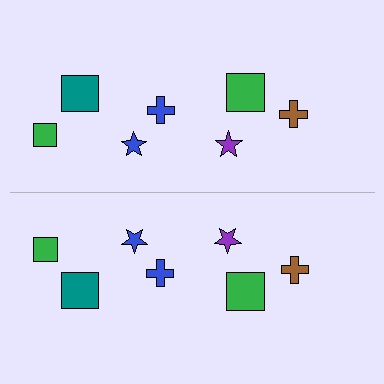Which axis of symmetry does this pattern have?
The pattern has a horizontal axis of symmetry running through the center of the image.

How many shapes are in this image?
There are 14 shapes in this image.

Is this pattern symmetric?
Yes, this pattern has bilateral (reflection) symmetry.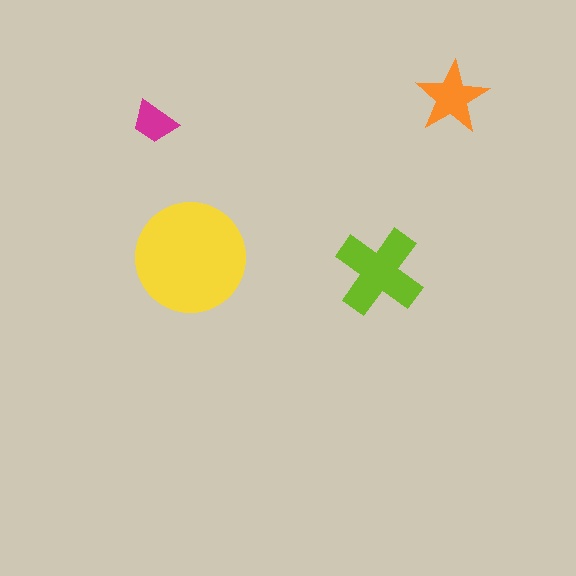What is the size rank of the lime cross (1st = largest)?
2nd.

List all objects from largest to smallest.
The yellow circle, the lime cross, the orange star, the magenta trapezoid.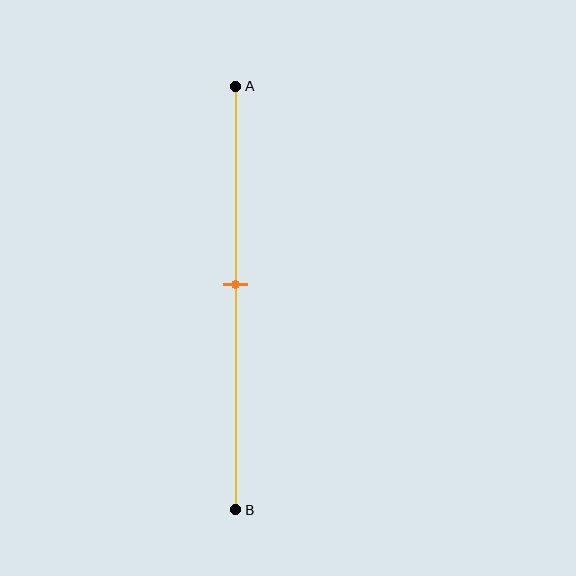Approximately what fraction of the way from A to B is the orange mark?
The orange mark is approximately 45% of the way from A to B.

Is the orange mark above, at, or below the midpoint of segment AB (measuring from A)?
The orange mark is above the midpoint of segment AB.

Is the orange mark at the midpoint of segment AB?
No, the mark is at about 45% from A, not at the 50% midpoint.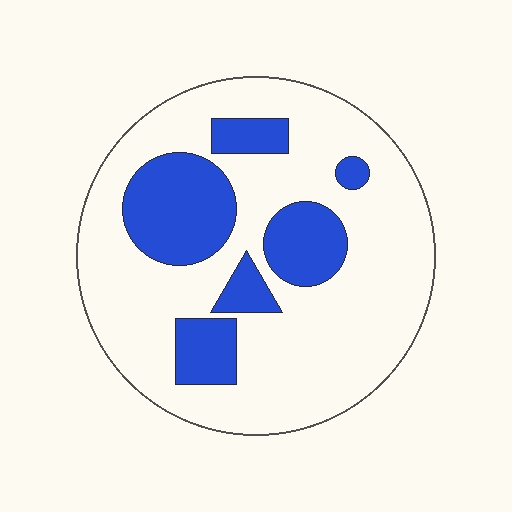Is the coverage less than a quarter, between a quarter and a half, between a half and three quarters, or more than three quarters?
Between a quarter and a half.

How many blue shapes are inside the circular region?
6.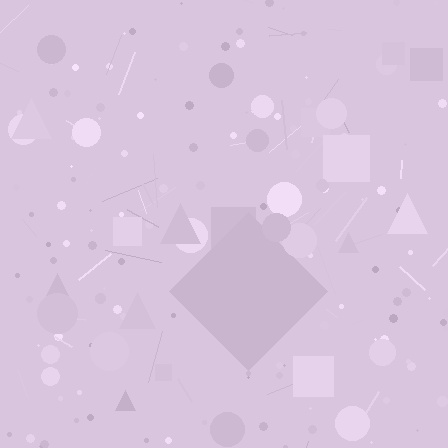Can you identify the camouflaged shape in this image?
The camouflaged shape is a diamond.